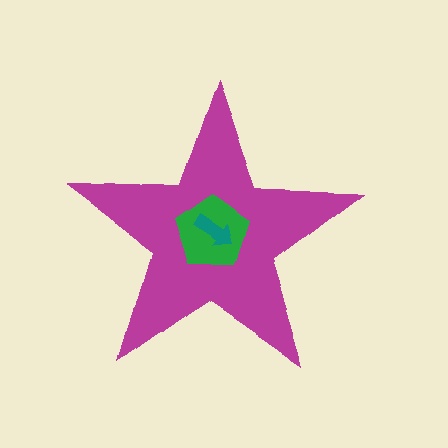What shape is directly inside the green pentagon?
The teal arrow.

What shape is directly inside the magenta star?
The green pentagon.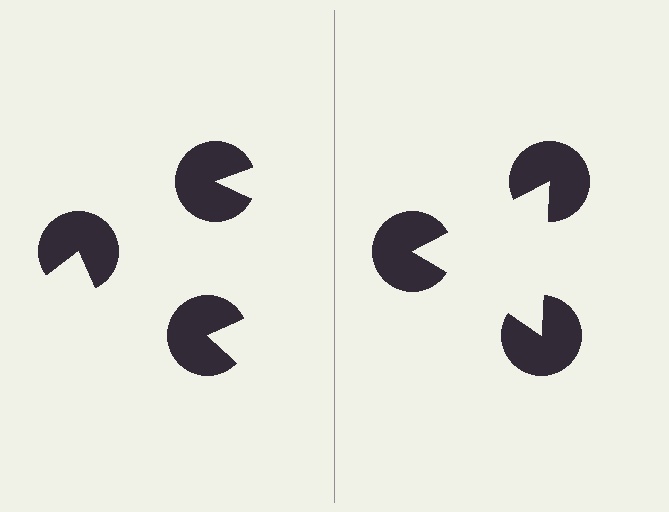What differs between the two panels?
The pac-man discs are positioned identically on both sides; only the wedge orientations differ. On the right they align to a triangle; on the left they are misaligned.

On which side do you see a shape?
An illusory triangle appears on the right side. On the left side the wedge cuts are rotated, so no coherent shape forms.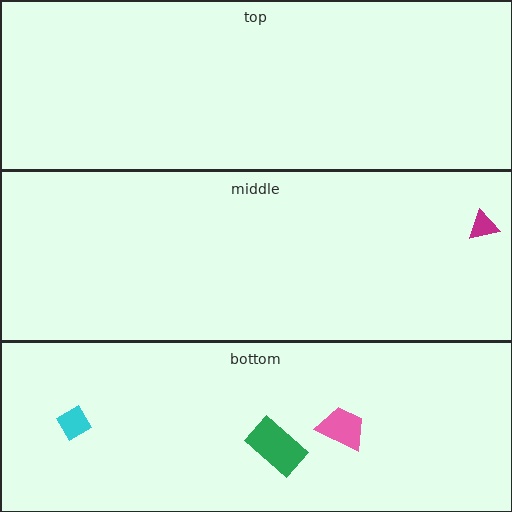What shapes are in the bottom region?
The cyan diamond, the green rectangle, the pink trapezoid.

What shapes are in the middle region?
The magenta triangle.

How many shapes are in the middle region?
1.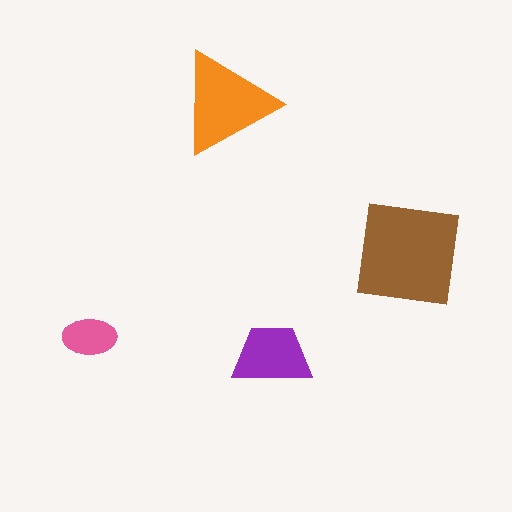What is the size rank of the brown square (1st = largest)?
1st.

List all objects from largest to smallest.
The brown square, the orange triangle, the purple trapezoid, the pink ellipse.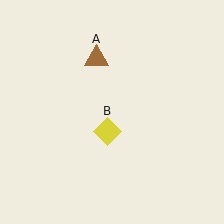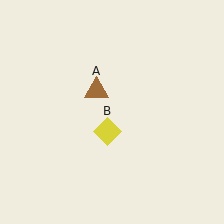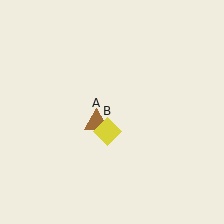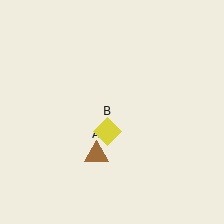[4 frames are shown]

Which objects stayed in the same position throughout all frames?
Yellow diamond (object B) remained stationary.